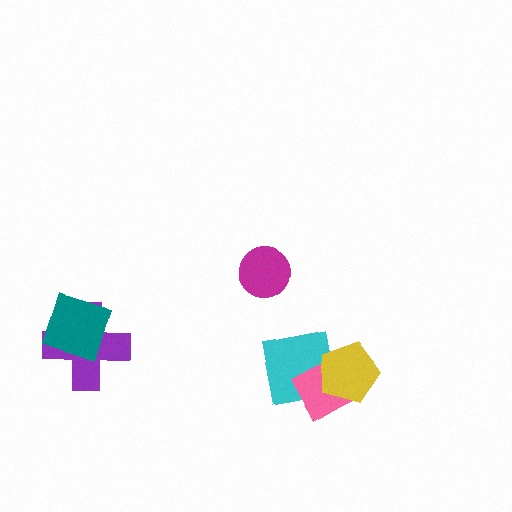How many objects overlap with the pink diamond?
2 objects overlap with the pink diamond.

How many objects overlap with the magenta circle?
0 objects overlap with the magenta circle.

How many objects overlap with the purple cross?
1 object overlaps with the purple cross.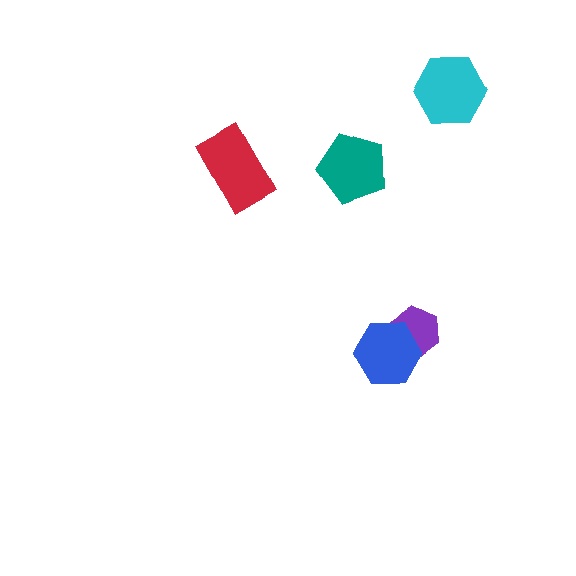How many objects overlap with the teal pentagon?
0 objects overlap with the teal pentagon.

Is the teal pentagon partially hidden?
No, no other shape covers it.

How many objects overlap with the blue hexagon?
1 object overlaps with the blue hexagon.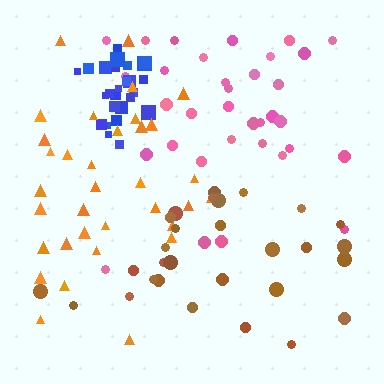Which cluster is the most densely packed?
Blue.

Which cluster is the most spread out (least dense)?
Orange.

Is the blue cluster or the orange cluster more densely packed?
Blue.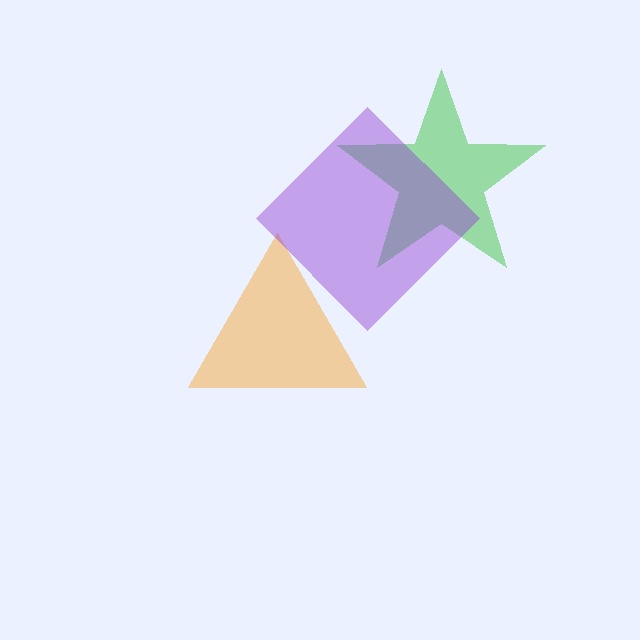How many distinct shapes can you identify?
There are 3 distinct shapes: a green star, an orange triangle, a purple diamond.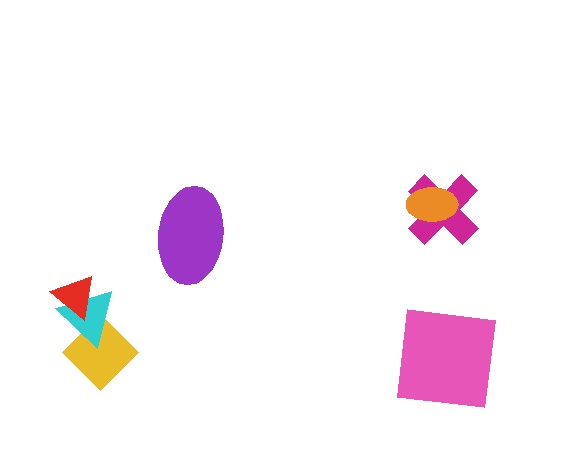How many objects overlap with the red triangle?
1 object overlaps with the red triangle.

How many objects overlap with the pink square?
0 objects overlap with the pink square.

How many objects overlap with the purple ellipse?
0 objects overlap with the purple ellipse.